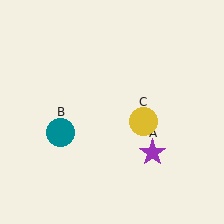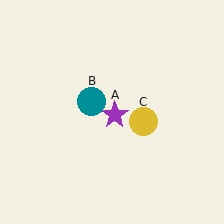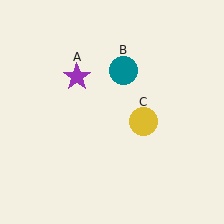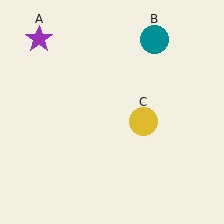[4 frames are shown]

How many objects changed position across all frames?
2 objects changed position: purple star (object A), teal circle (object B).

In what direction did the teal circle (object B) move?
The teal circle (object B) moved up and to the right.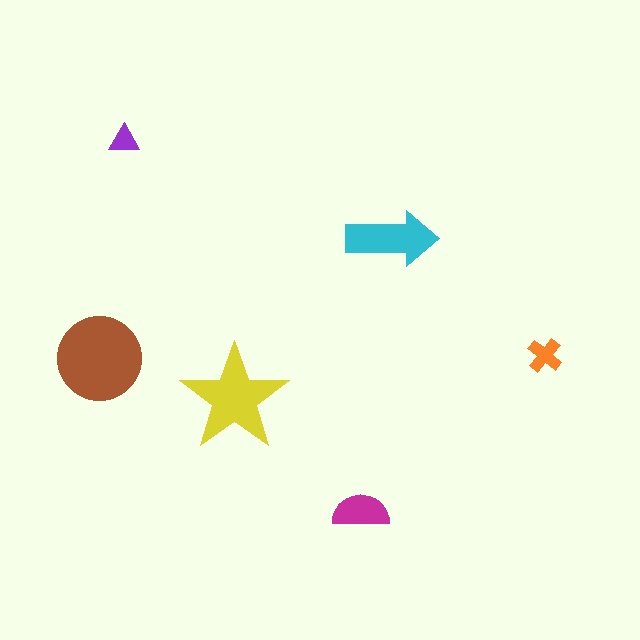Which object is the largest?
The brown circle.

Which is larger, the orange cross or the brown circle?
The brown circle.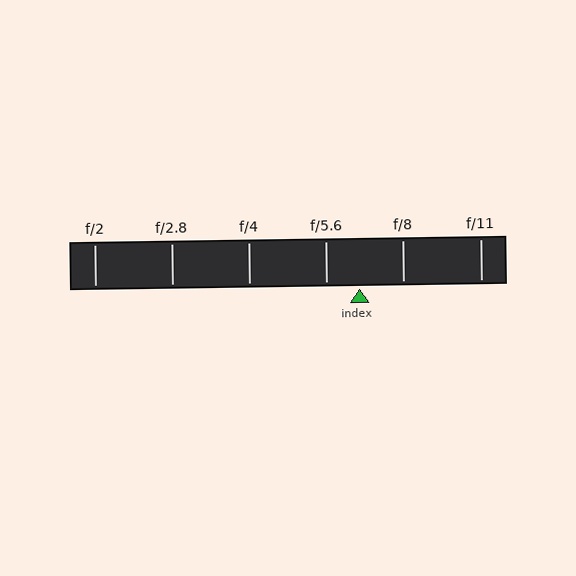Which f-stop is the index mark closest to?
The index mark is closest to f/5.6.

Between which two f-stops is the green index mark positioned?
The index mark is between f/5.6 and f/8.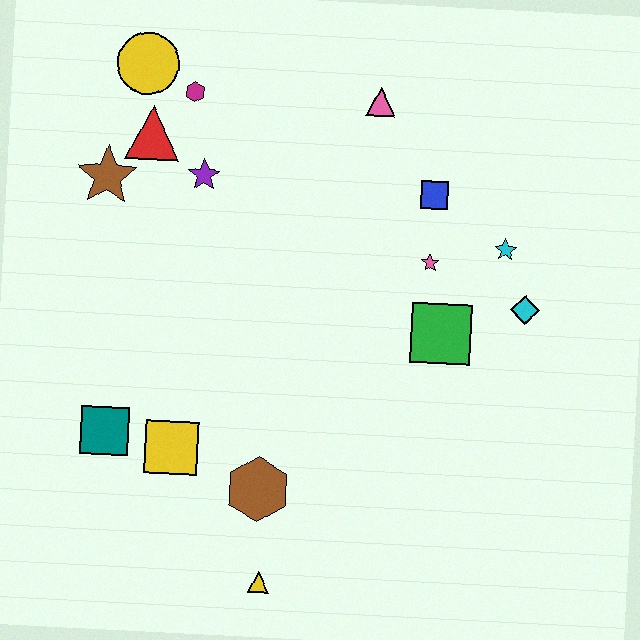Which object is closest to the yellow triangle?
The brown hexagon is closest to the yellow triangle.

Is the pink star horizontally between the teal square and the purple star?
No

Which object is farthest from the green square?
The yellow circle is farthest from the green square.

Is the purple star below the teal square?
No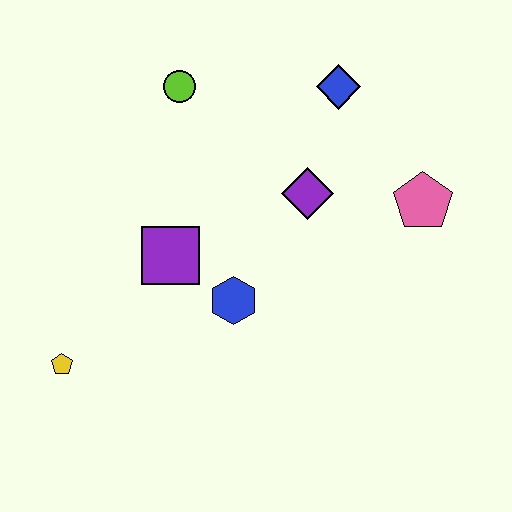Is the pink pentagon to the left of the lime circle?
No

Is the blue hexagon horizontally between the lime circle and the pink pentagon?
Yes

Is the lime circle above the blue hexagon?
Yes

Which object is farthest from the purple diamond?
The yellow pentagon is farthest from the purple diamond.